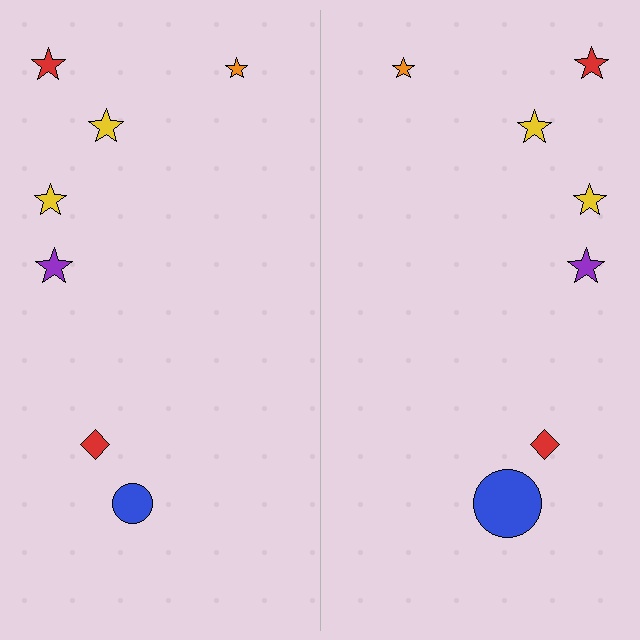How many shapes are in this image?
There are 14 shapes in this image.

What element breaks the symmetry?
The blue circle on the right side has a different size than its mirror counterpart.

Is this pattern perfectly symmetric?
No, the pattern is not perfectly symmetric. The blue circle on the right side has a different size than its mirror counterpart.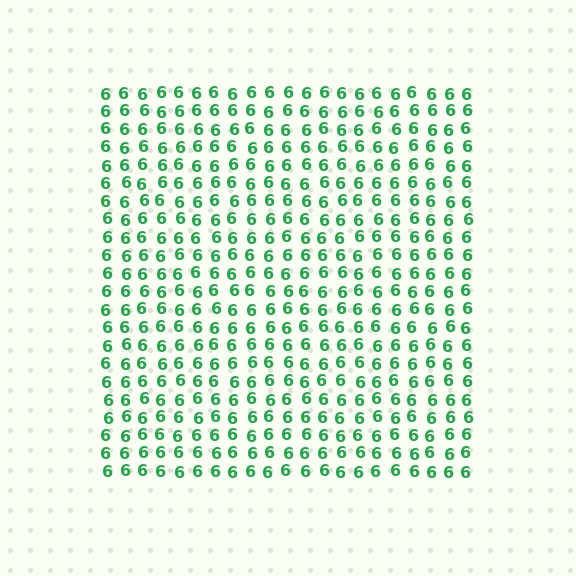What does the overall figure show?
The overall figure shows a square.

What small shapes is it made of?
It is made of small digit 6's.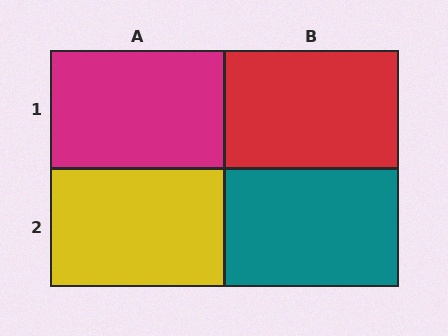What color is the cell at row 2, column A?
Yellow.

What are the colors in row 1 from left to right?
Magenta, red.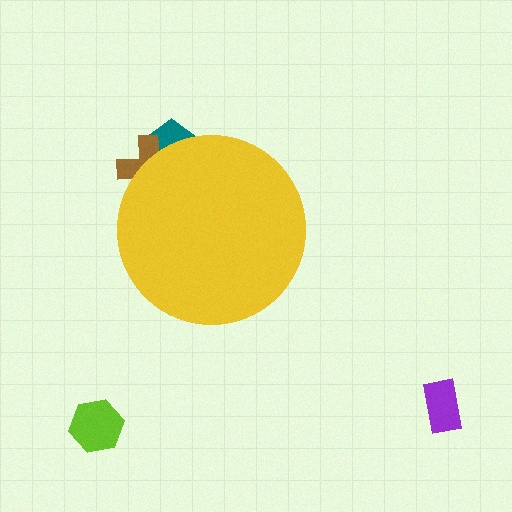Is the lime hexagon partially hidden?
No, the lime hexagon is fully visible.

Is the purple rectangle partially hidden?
No, the purple rectangle is fully visible.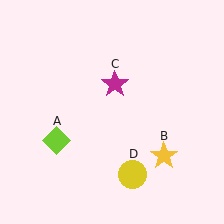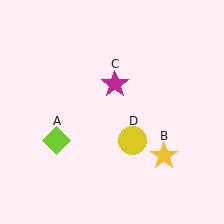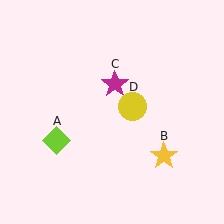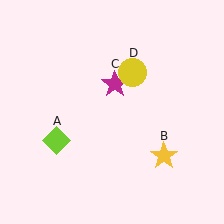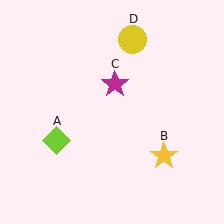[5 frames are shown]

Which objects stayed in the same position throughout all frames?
Lime diamond (object A) and yellow star (object B) and magenta star (object C) remained stationary.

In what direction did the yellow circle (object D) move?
The yellow circle (object D) moved up.